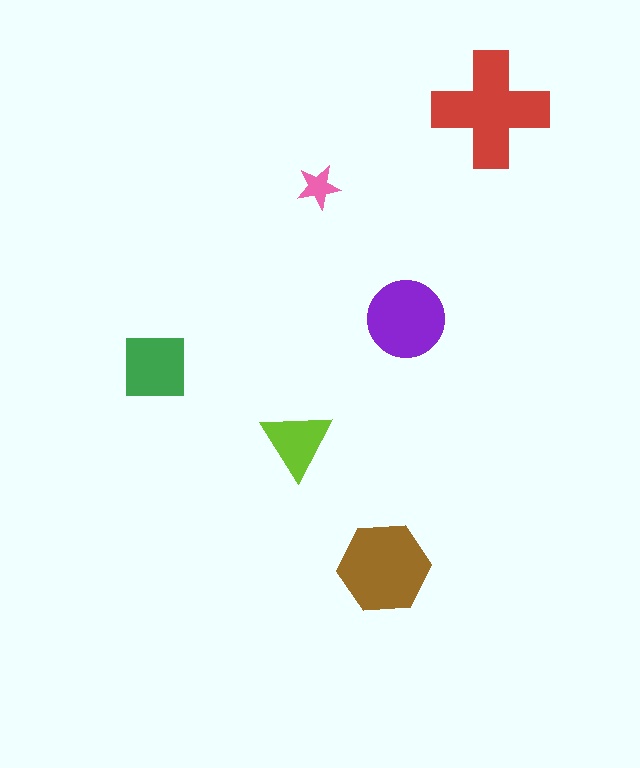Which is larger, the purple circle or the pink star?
The purple circle.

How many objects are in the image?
There are 6 objects in the image.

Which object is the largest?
The red cross.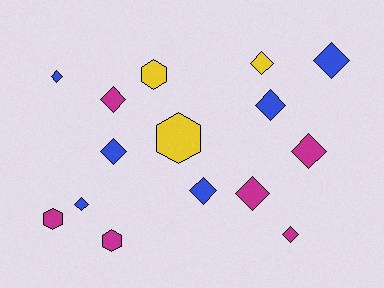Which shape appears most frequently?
Diamond, with 11 objects.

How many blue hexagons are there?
There are no blue hexagons.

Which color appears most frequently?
Blue, with 6 objects.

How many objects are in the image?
There are 15 objects.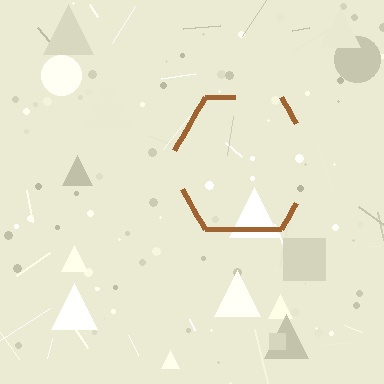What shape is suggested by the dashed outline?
The dashed outline suggests a hexagon.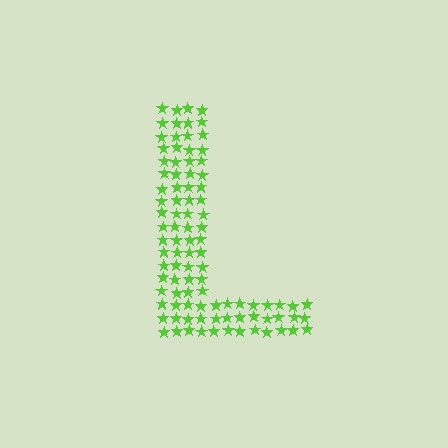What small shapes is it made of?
It is made of small stars.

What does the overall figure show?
The overall figure shows the letter L.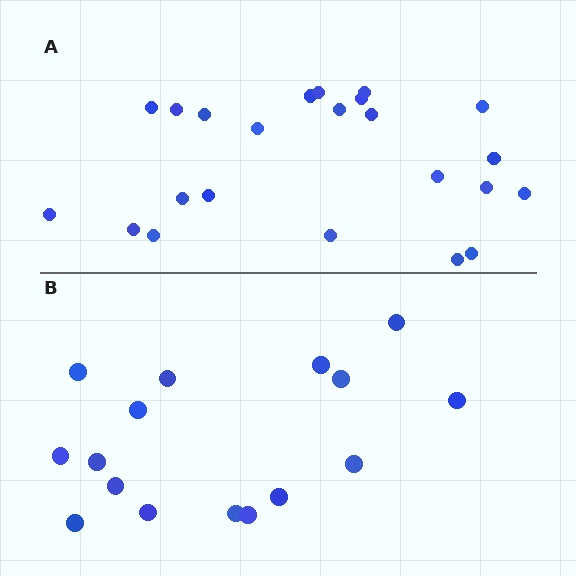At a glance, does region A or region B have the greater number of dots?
Region A (the top region) has more dots.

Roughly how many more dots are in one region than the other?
Region A has roughly 8 or so more dots than region B.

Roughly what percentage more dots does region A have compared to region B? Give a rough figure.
About 45% more.